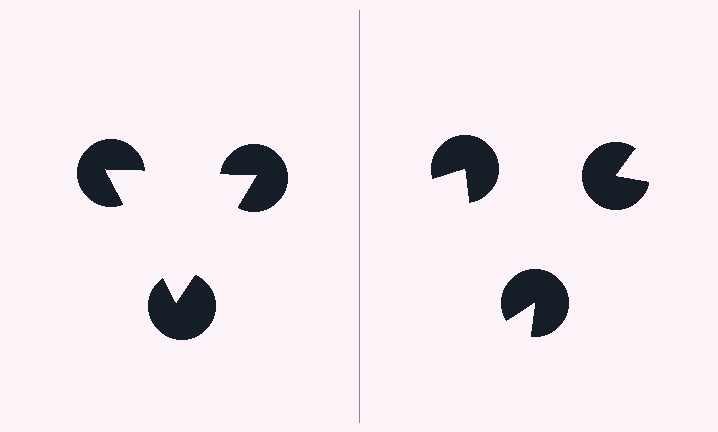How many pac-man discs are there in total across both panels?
6 — 3 on each side.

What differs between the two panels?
The pac-man discs are positioned identically on both sides; only the wedge orientations differ. On the left they align to a triangle; on the right they are misaligned.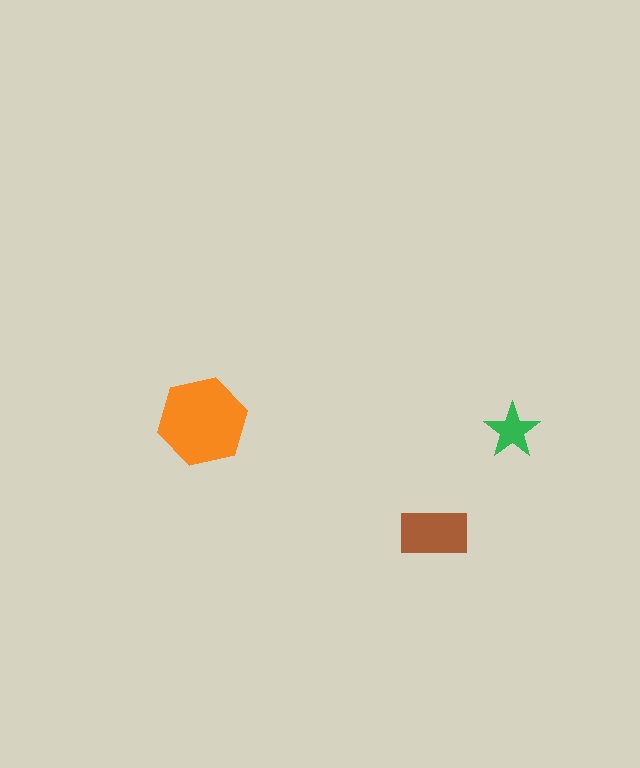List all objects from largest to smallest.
The orange hexagon, the brown rectangle, the green star.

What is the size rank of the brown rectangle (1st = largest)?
2nd.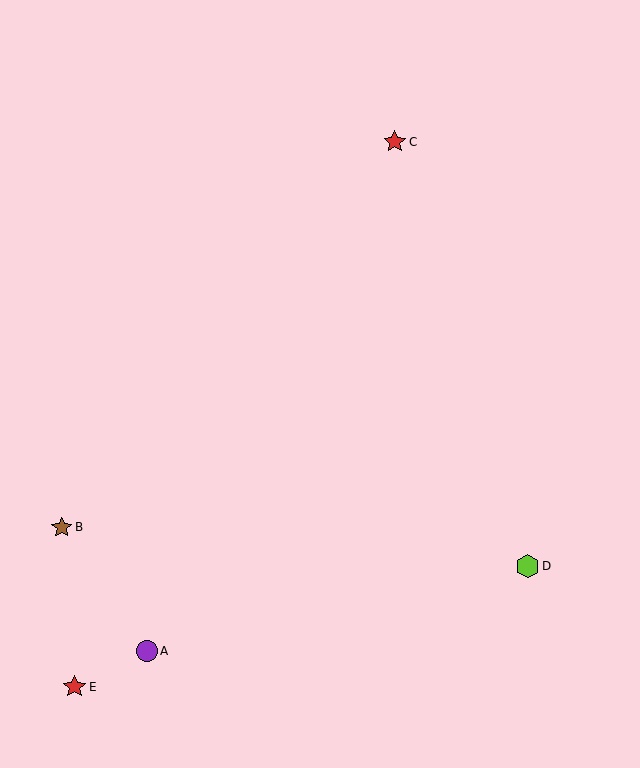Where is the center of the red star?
The center of the red star is at (74, 687).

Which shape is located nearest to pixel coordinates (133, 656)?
The purple circle (labeled A) at (147, 651) is nearest to that location.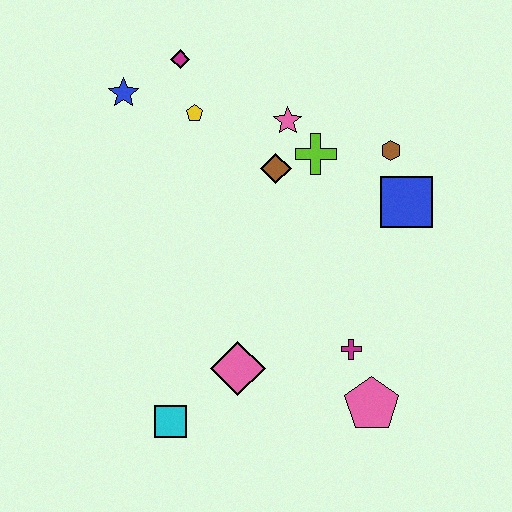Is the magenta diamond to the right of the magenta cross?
No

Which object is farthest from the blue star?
The pink pentagon is farthest from the blue star.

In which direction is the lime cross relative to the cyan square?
The lime cross is above the cyan square.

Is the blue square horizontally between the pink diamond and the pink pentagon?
No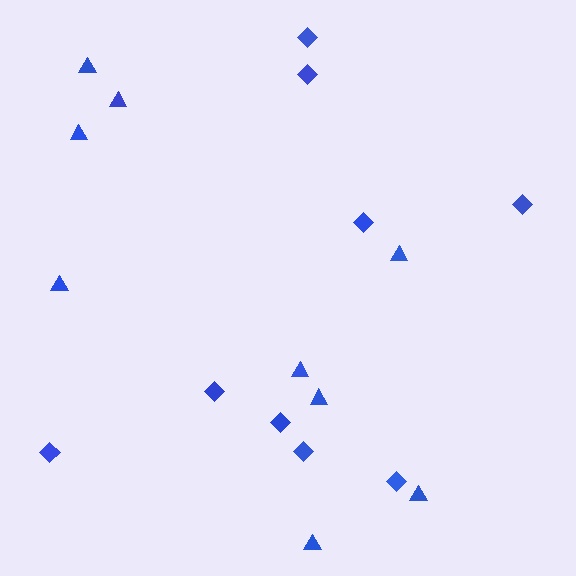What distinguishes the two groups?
There are 2 groups: one group of diamonds (9) and one group of triangles (9).